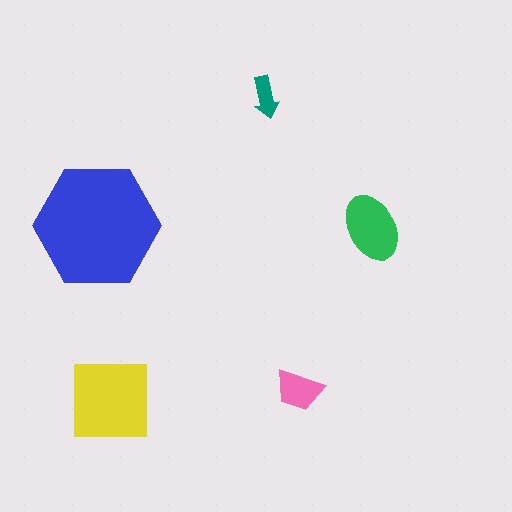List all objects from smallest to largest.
The teal arrow, the pink trapezoid, the green ellipse, the yellow square, the blue hexagon.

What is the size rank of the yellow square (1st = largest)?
2nd.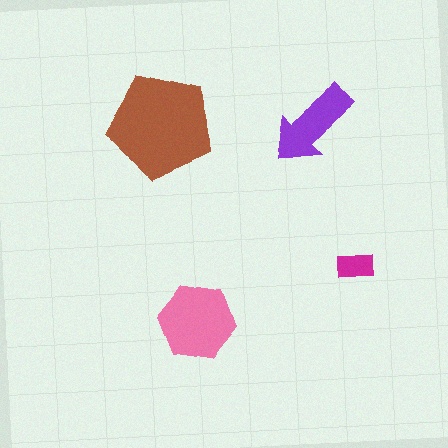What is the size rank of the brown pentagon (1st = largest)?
1st.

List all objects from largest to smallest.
The brown pentagon, the pink hexagon, the purple arrow, the magenta rectangle.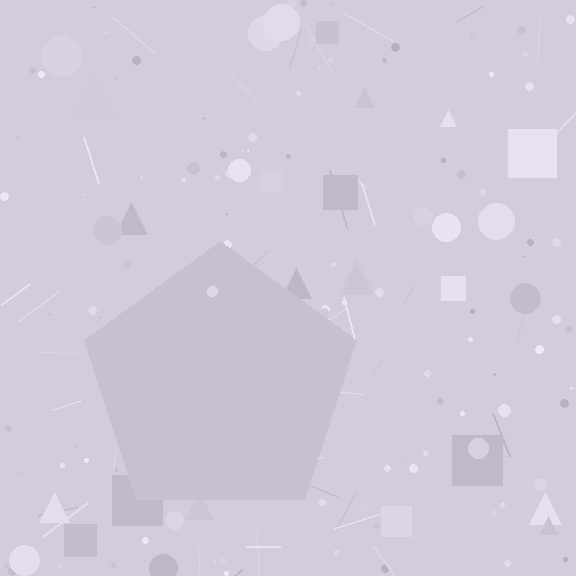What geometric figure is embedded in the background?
A pentagon is embedded in the background.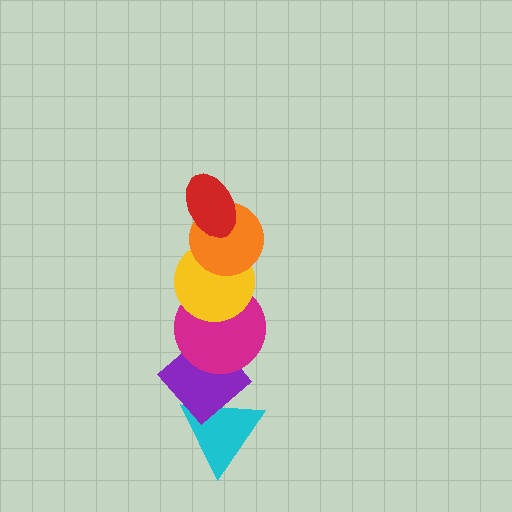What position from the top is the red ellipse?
The red ellipse is 1st from the top.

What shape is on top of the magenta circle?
The yellow circle is on top of the magenta circle.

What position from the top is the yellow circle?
The yellow circle is 3rd from the top.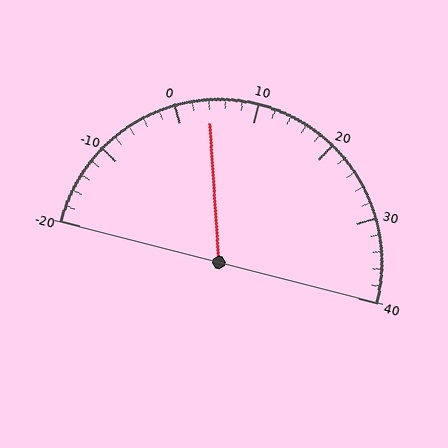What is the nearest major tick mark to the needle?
The nearest major tick mark is 0.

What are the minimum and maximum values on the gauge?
The gauge ranges from -20 to 40.